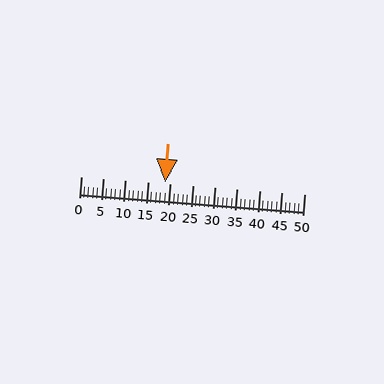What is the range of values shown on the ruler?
The ruler shows values from 0 to 50.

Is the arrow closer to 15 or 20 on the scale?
The arrow is closer to 20.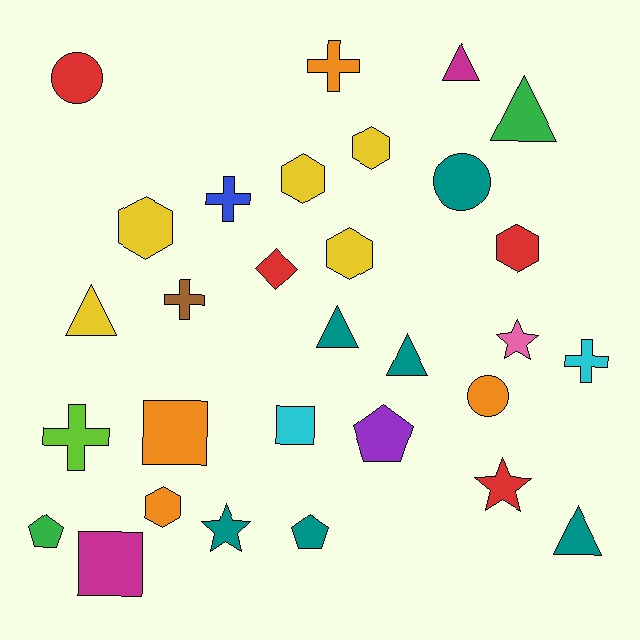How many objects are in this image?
There are 30 objects.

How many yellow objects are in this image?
There are 5 yellow objects.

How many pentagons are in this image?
There are 3 pentagons.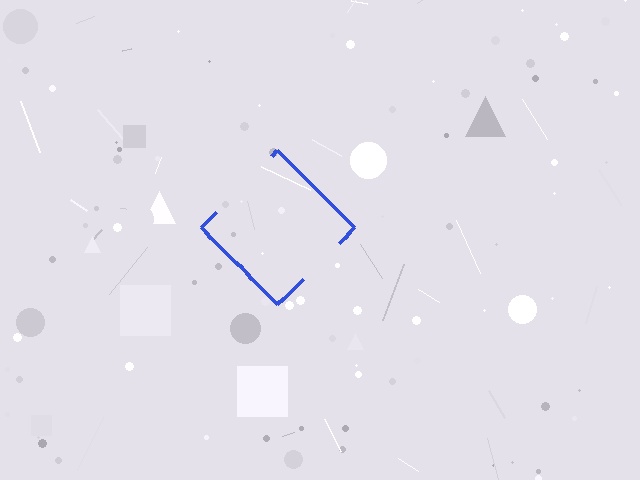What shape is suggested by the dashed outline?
The dashed outline suggests a diamond.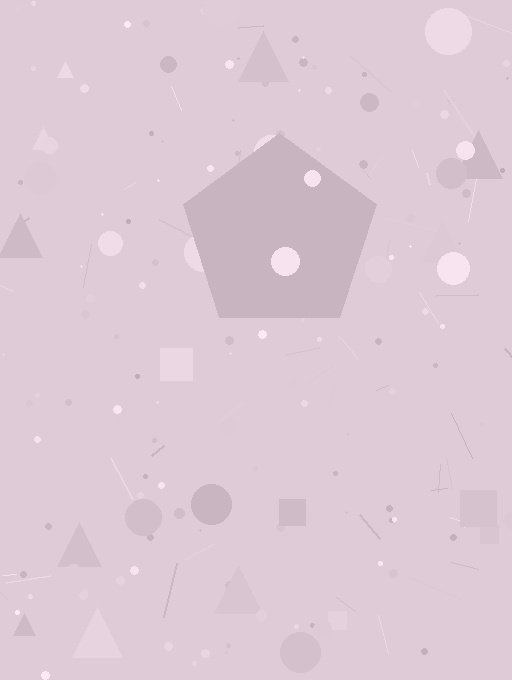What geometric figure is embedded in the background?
A pentagon is embedded in the background.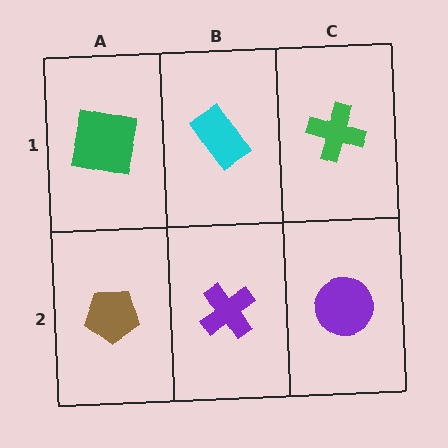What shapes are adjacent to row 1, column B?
A purple cross (row 2, column B), a green square (row 1, column A), a green cross (row 1, column C).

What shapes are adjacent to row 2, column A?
A green square (row 1, column A), a purple cross (row 2, column B).